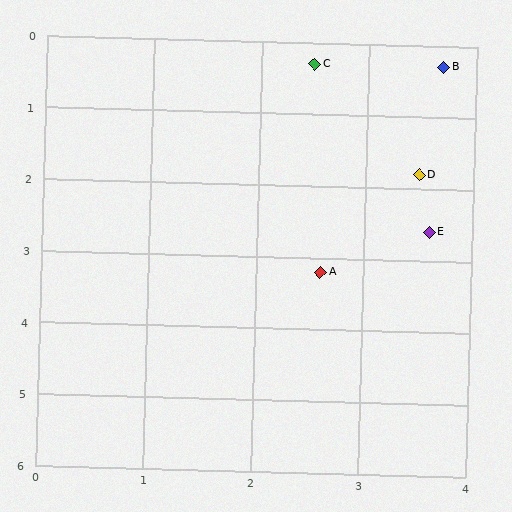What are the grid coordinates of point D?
Point D is at approximately (3.5, 1.8).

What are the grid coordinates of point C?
Point C is at approximately (2.5, 0.3).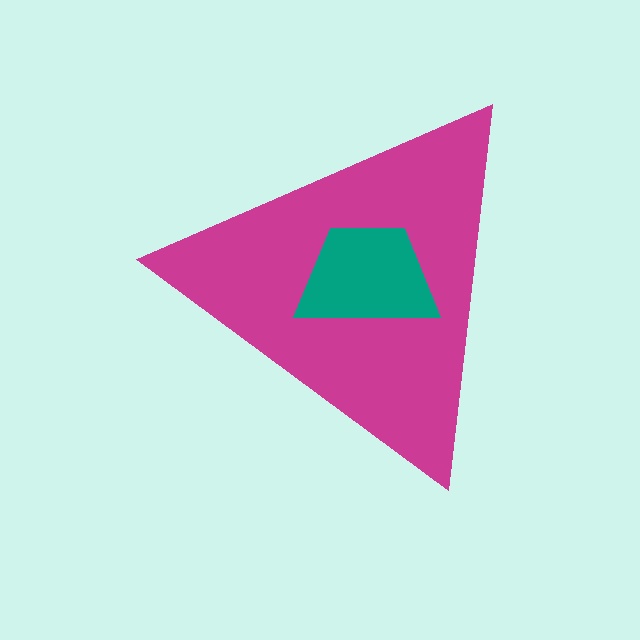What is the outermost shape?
The magenta triangle.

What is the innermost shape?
The teal trapezoid.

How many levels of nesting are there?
2.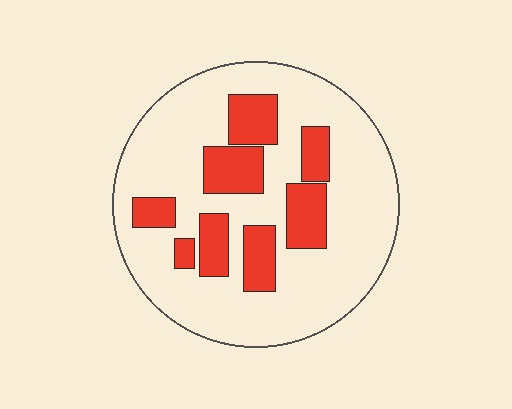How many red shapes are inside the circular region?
8.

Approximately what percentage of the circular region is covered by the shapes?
Approximately 25%.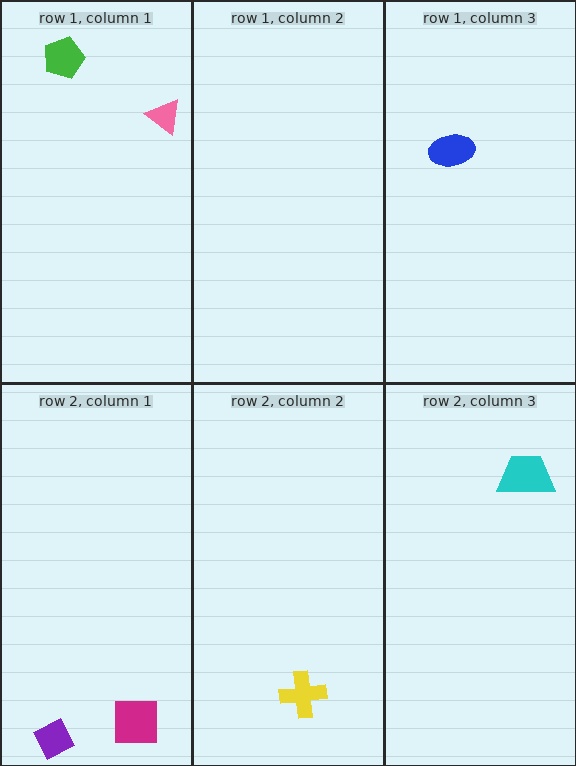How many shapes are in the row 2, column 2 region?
1.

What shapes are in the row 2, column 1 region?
The magenta square, the purple diamond.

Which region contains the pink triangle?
The row 1, column 1 region.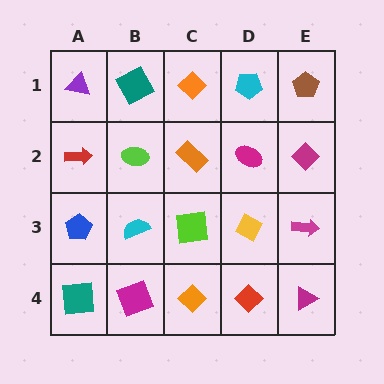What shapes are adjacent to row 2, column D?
A cyan pentagon (row 1, column D), a yellow diamond (row 3, column D), an orange rectangle (row 2, column C), a magenta diamond (row 2, column E).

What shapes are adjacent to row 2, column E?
A brown pentagon (row 1, column E), a magenta arrow (row 3, column E), a magenta ellipse (row 2, column D).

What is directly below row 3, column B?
A magenta square.